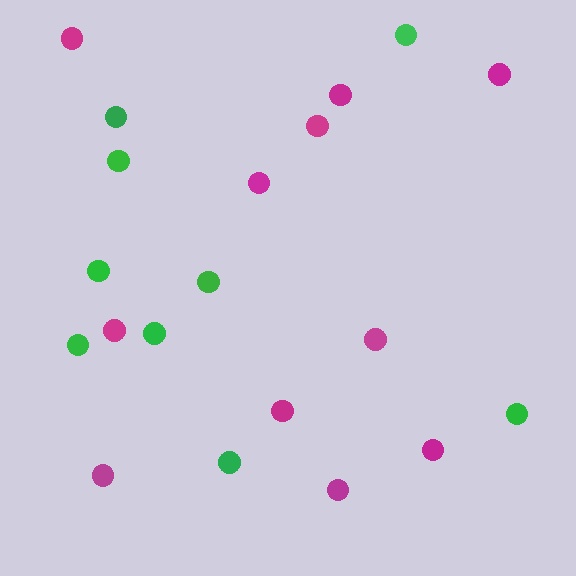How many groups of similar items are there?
There are 2 groups: one group of green circles (9) and one group of magenta circles (11).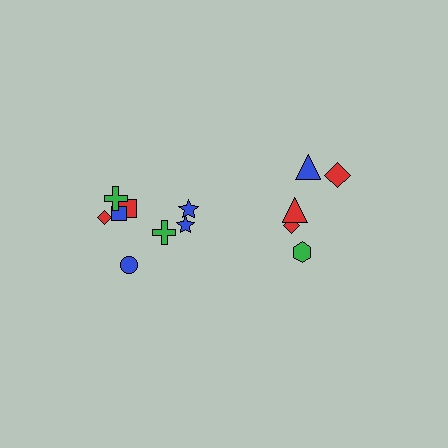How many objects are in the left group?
There are 8 objects.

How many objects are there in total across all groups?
There are 13 objects.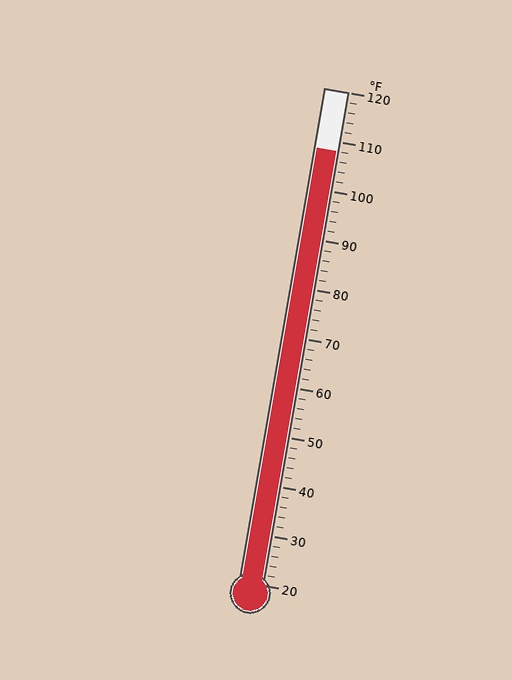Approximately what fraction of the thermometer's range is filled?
The thermometer is filled to approximately 90% of its range.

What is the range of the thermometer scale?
The thermometer scale ranges from 20°F to 120°F.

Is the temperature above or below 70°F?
The temperature is above 70°F.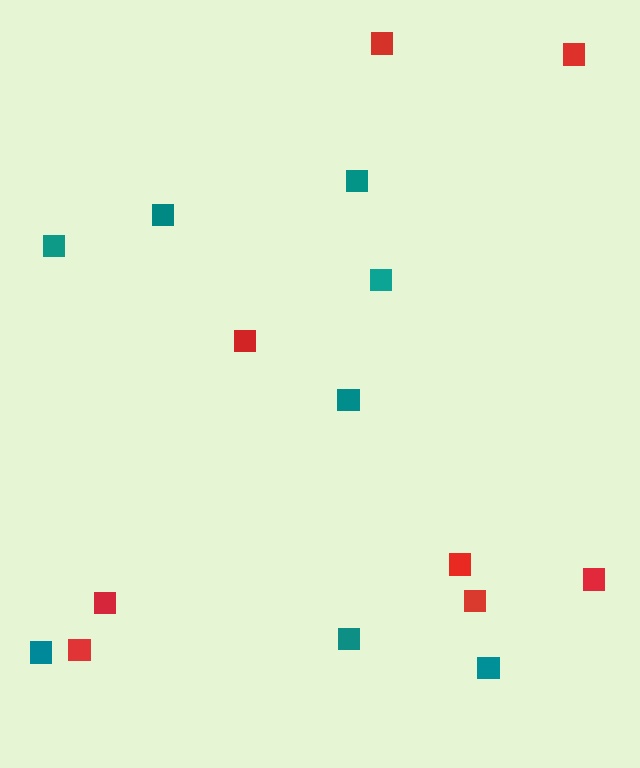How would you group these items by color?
There are 2 groups: one group of teal squares (8) and one group of red squares (8).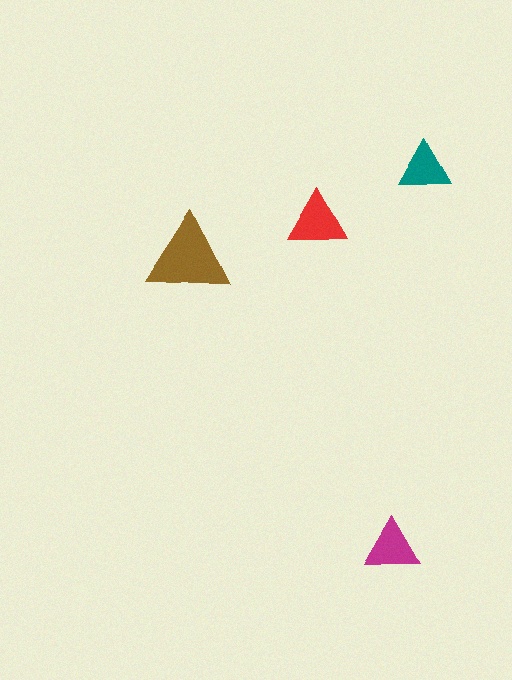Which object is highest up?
The teal triangle is topmost.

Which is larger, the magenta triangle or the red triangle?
The red one.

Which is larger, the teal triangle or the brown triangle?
The brown one.